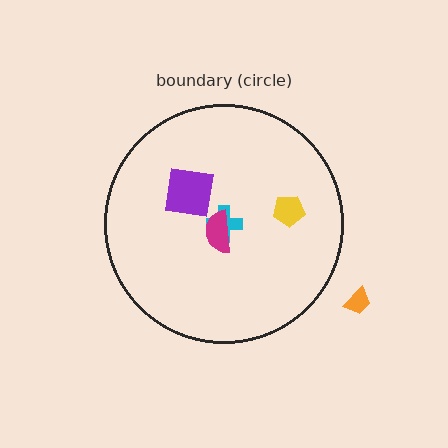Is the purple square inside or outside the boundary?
Inside.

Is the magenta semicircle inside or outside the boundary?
Inside.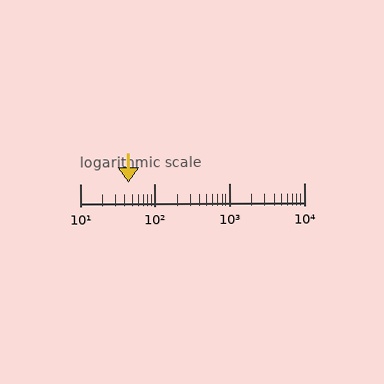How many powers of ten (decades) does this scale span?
The scale spans 3 decades, from 10 to 10000.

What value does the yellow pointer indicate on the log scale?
The pointer indicates approximately 44.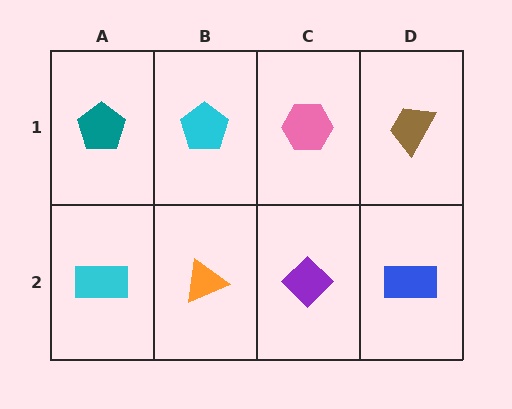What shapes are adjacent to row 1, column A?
A cyan rectangle (row 2, column A), a cyan pentagon (row 1, column B).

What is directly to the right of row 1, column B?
A pink hexagon.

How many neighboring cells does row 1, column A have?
2.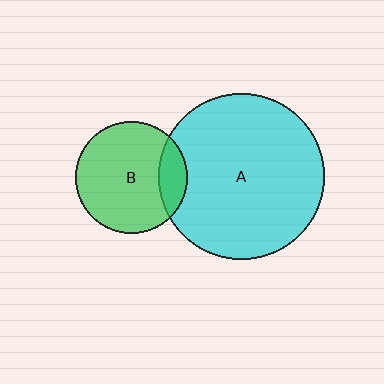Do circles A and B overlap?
Yes.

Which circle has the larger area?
Circle A (cyan).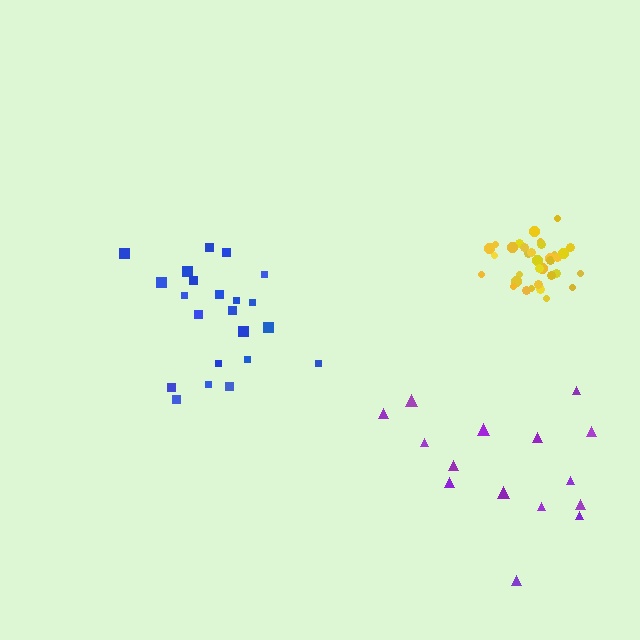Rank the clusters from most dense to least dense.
yellow, blue, purple.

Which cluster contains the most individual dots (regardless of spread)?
Yellow (35).